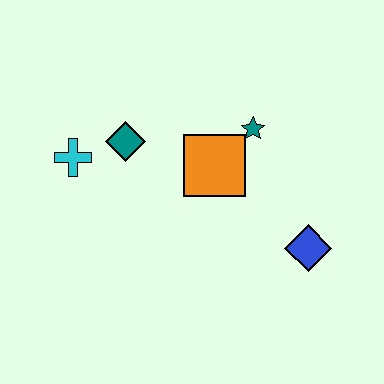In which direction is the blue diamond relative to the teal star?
The blue diamond is below the teal star.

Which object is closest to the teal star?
The orange square is closest to the teal star.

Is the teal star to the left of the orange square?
No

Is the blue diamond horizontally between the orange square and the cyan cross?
No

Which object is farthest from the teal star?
The cyan cross is farthest from the teal star.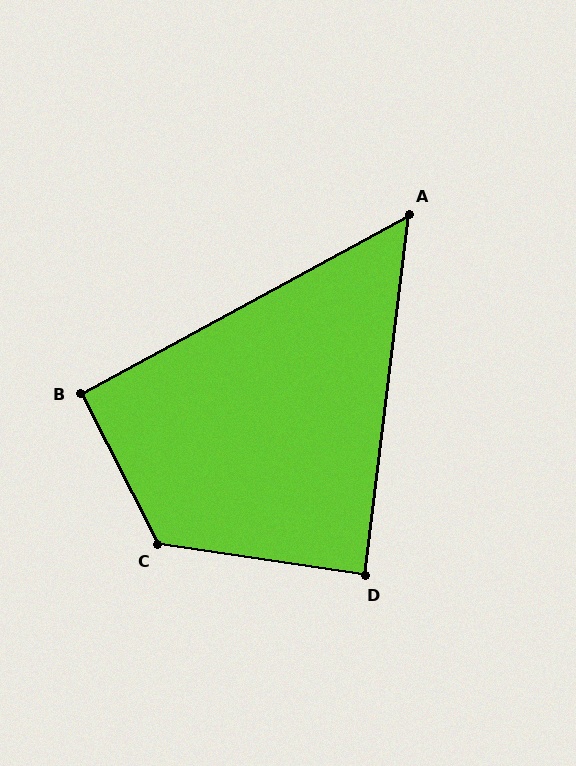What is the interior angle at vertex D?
Approximately 88 degrees (approximately right).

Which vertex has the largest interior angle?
C, at approximately 126 degrees.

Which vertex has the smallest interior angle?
A, at approximately 54 degrees.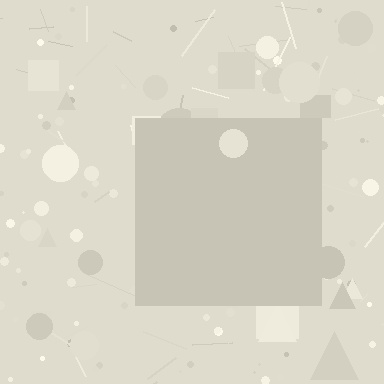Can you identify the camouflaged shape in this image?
The camouflaged shape is a square.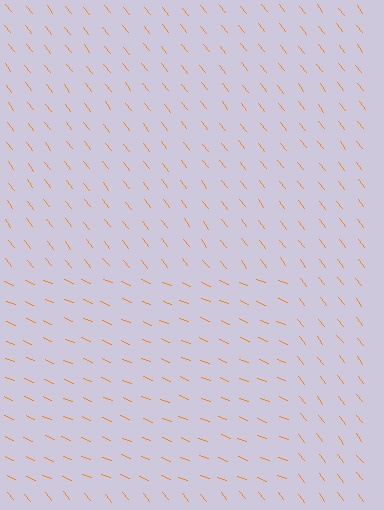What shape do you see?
I see a rectangle.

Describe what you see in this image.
The image is filled with small orange line segments. A rectangle region in the image has lines oriented differently from the surrounding lines, creating a visible texture boundary.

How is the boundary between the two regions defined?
The boundary is defined purely by a change in line orientation (approximately 30 degrees difference). All lines are the same color and thickness.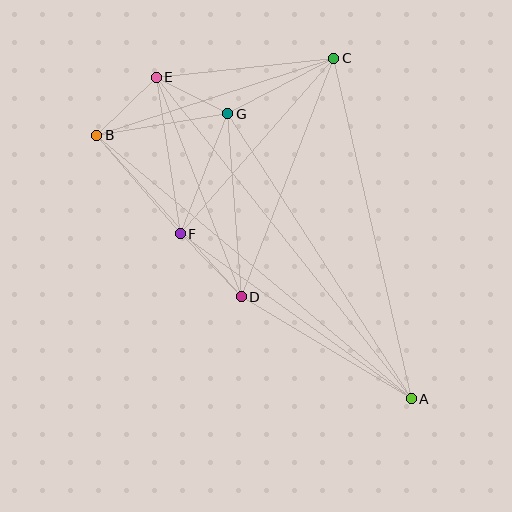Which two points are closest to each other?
Points E and G are closest to each other.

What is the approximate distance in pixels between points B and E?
The distance between B and E is approximately 83 pixels.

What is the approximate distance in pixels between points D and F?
The distance between D and F is approximately 88 pixels.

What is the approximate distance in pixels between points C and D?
The distance between C and D is approximately 256 pixels.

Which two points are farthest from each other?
Points A and B are farthest from each other.